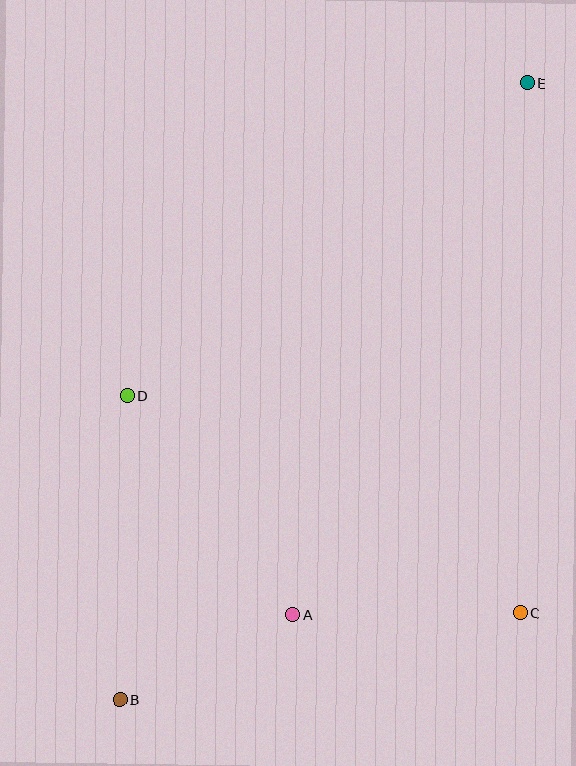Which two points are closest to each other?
Points A and B are closest to each other.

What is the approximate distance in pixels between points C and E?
The distance between C and E is approximately 530 pixels.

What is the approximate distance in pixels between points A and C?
The distance between A and C is approximately 227 pixels.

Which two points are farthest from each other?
Points B and E are farthest from each other.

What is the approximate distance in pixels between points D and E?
The distance between D and E is approximately 508 pixels.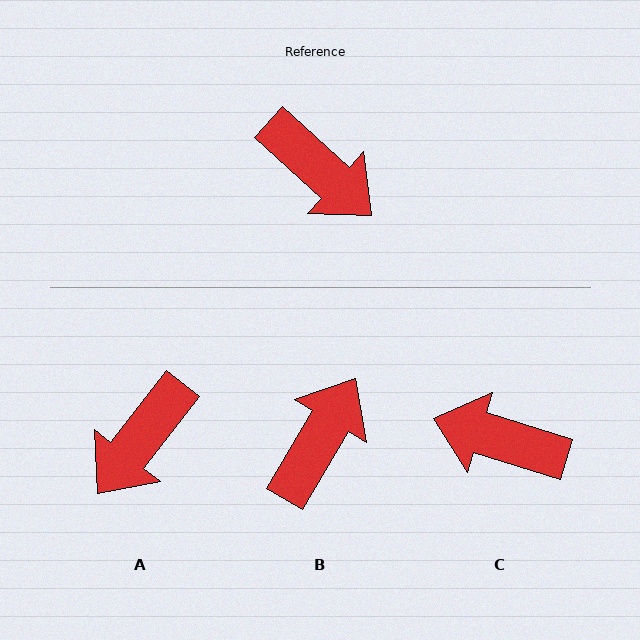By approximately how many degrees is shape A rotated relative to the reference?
Approximately 86 degrees clockwise.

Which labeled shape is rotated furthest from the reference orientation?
C, about 155 degrees away.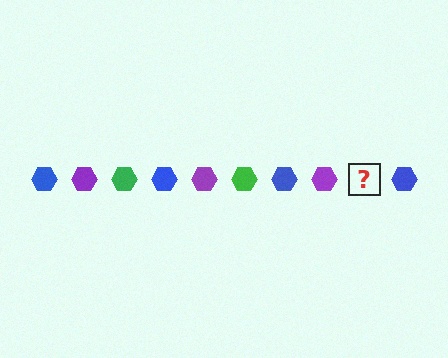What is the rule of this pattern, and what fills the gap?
The rule is that the pattern cycles through blue, purple, green hexagons. The gap should be filled with a green hexagon.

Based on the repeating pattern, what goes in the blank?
The blank should be a green hexagon.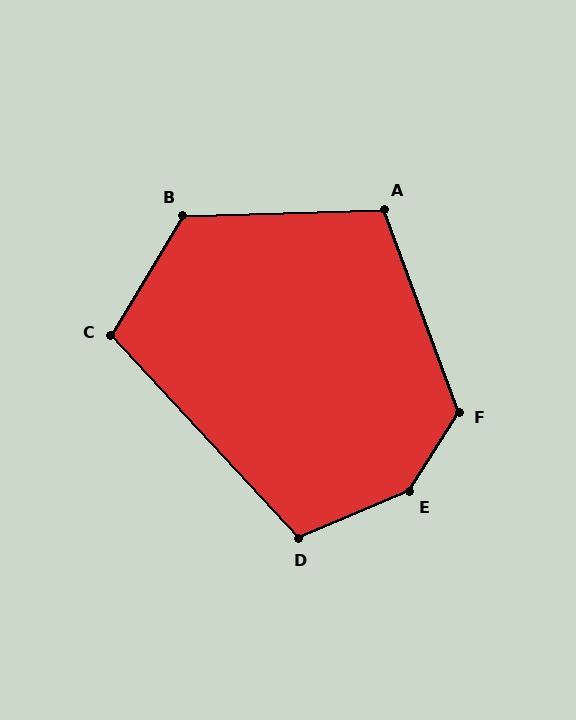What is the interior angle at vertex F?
Approximately 128 degrees (obtuse).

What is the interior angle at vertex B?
Approximately 123 degrees (obtuse).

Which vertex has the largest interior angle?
E, at approximately 145 degrees.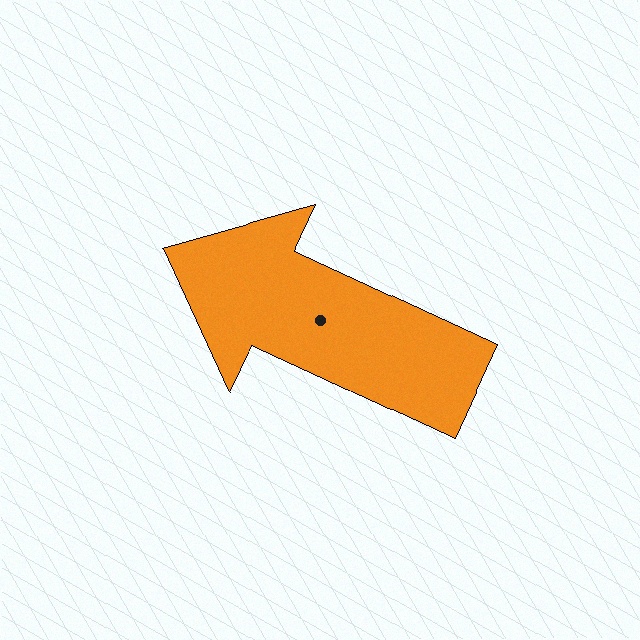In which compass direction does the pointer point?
Northwest.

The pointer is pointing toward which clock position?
Roughly 10 o'clock.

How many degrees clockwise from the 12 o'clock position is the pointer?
Approximately 295 degrees.